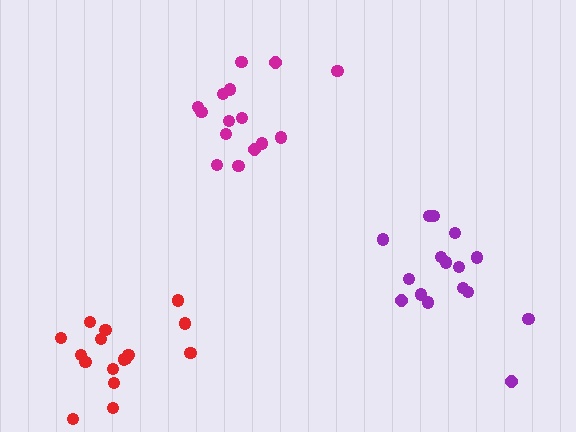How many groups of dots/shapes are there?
There are 3 groups.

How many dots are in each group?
Group 1: 15 dots, Group 2: 16 dots, Group 3: 16 dots (47 total).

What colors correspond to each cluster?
The clusters are colored: magenta, red, purple.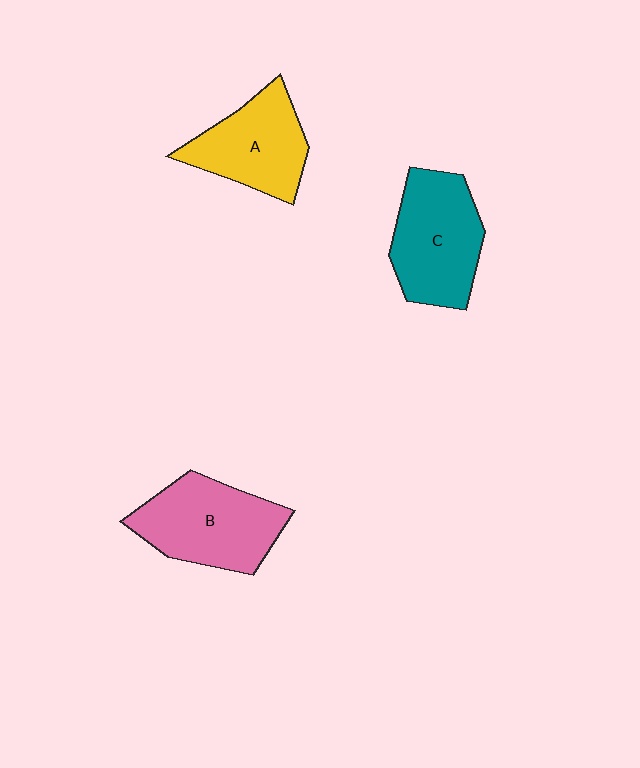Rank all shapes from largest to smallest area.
From largest to smallest: B (pink), C (teal), A (yellow).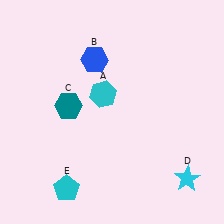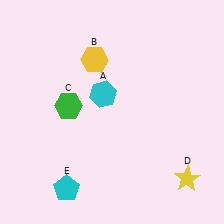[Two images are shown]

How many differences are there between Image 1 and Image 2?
There are 3 differences between the two images.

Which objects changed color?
B changed from blue to yellow. C changed from teal to green. D changed from cyan to yellow.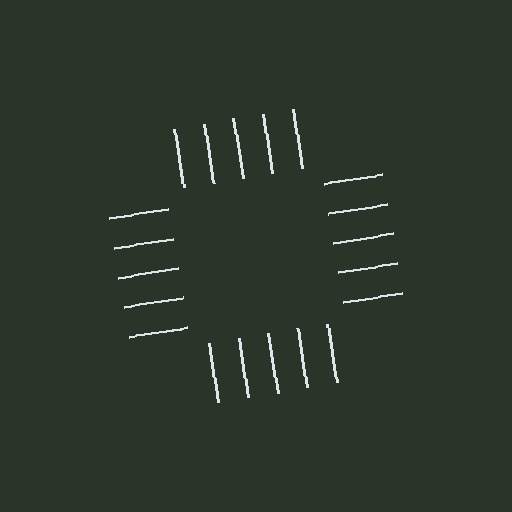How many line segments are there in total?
20 — 5 along each of the 4 edges.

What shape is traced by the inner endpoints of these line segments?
An illusory square — the line segments terminate on its edges but no continuous stroke is drawn.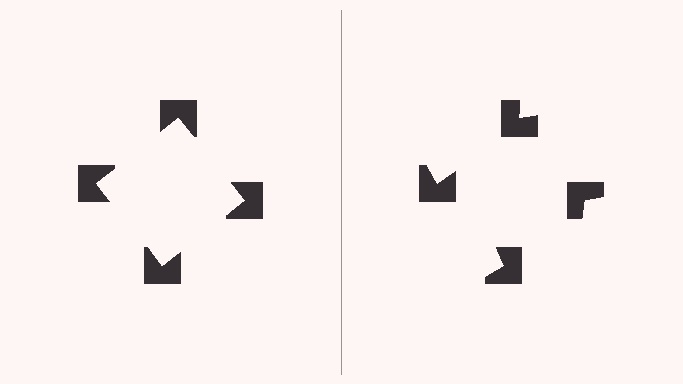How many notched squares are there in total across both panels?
8 — 4 on each side.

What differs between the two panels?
The notched squares are positioned identically on both sides; only the wedge orientations differ. On the left they align to a square; on the right they are misaligned.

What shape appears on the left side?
An illusory square.